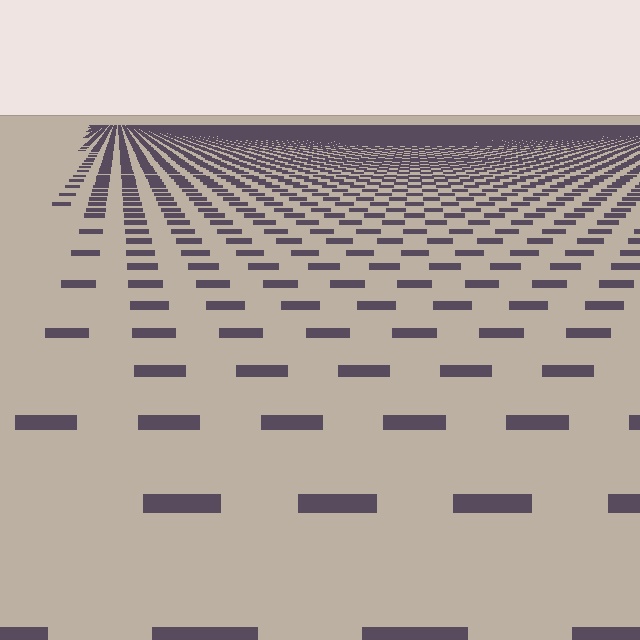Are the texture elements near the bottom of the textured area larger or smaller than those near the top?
Larger. Near the bottom, elements are closer to the viewer and appear at a bigger on-screen size.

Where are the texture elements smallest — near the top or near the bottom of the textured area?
Near the top.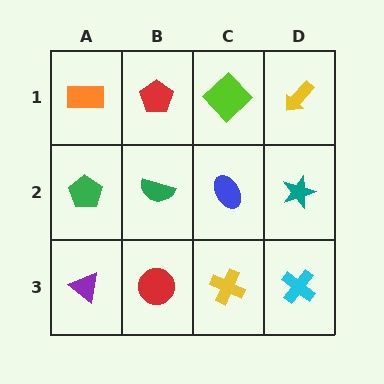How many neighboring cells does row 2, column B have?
4.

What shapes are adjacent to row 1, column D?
A teal star (row 2, column D), a lime diamond (row 1, column C).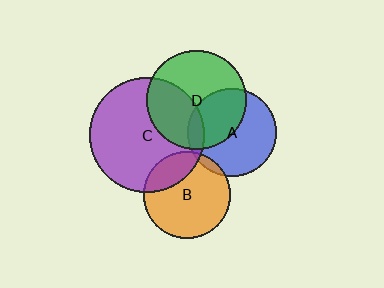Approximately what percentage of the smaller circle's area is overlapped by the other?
Approximately 45%.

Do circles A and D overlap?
Yes.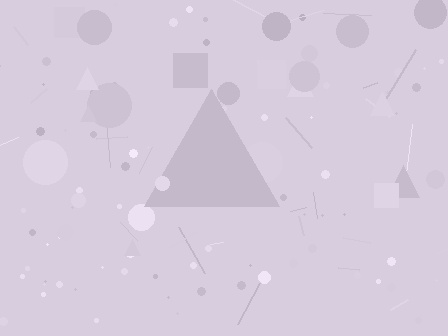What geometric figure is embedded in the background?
A triangle is embedded in the background.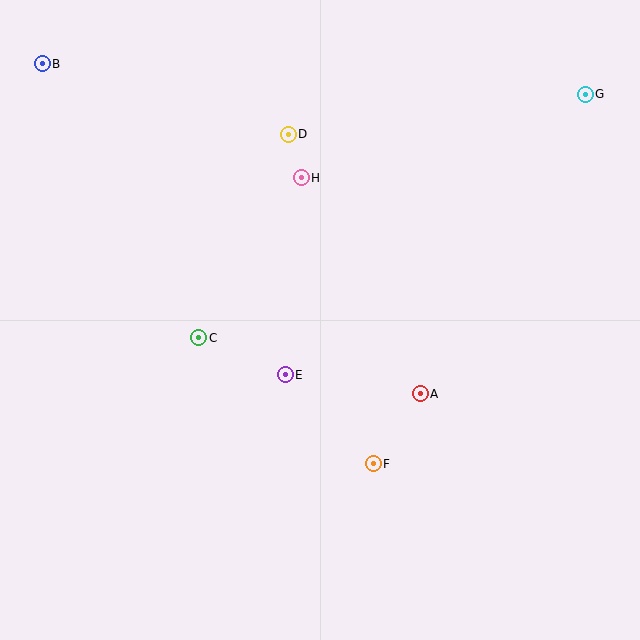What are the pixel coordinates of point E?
Point E is at (285, 375).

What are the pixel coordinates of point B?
Point B is at (42, 64).